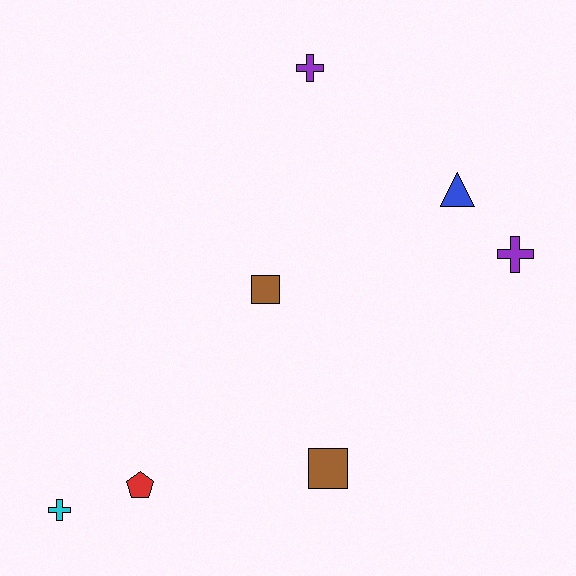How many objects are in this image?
There are 7 objects.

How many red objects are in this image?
There is 1 red object.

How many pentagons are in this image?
There is 1 pentagon.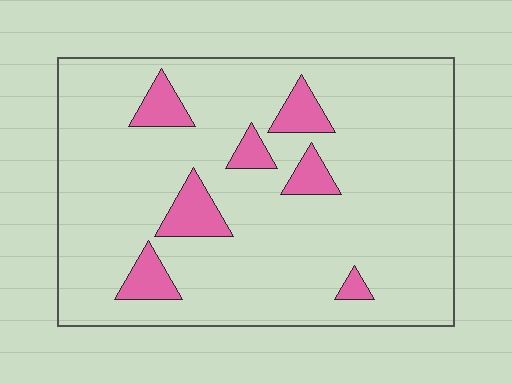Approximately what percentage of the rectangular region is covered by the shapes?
Approximately 10%.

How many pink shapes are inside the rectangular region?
7.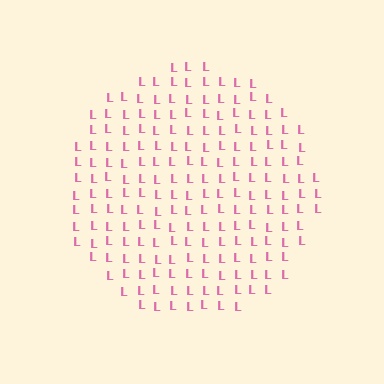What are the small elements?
The small elements are letter L's.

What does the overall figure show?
The overall figure shows a circle.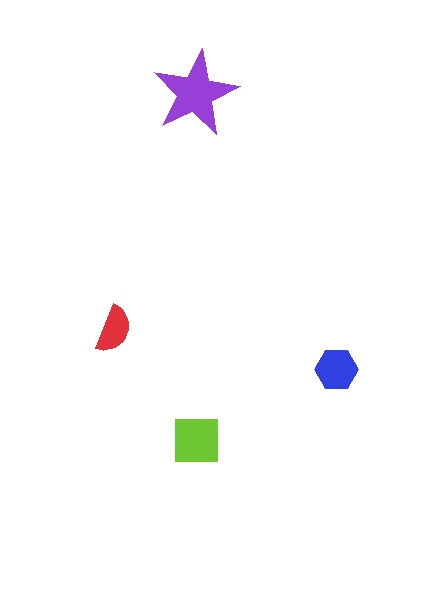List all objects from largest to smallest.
The purple star, the lime square, the blue hexagon, the red semicircle.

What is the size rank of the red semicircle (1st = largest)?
4th.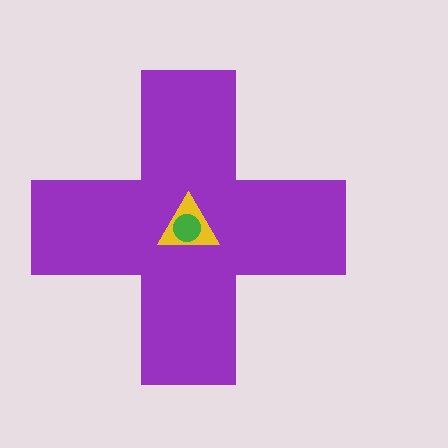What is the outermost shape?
The purple cross.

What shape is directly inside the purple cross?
The yellow triangle.